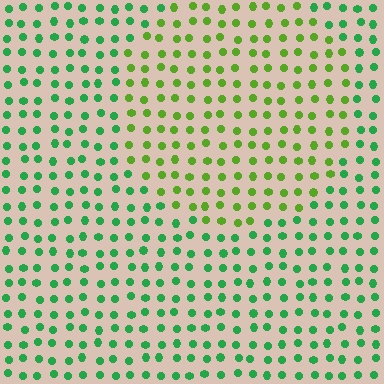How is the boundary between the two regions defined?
The boundary is defined purely by a slight shift in hue (about 40 degrees). Spacing, size, and orientation are identical on both sides.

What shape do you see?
I see a circle.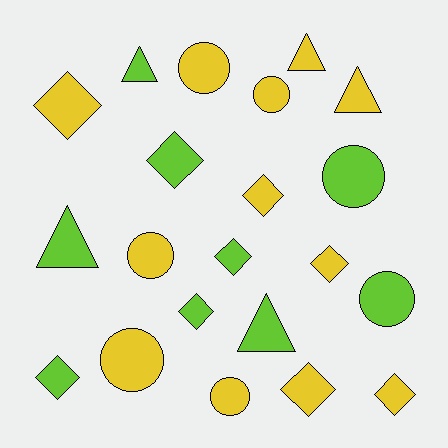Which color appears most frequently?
Yellow, with 12 objects.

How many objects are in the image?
There are 21 objects.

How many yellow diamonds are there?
There are 5 yellow diamonds.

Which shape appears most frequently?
Diamond, with 9 objects.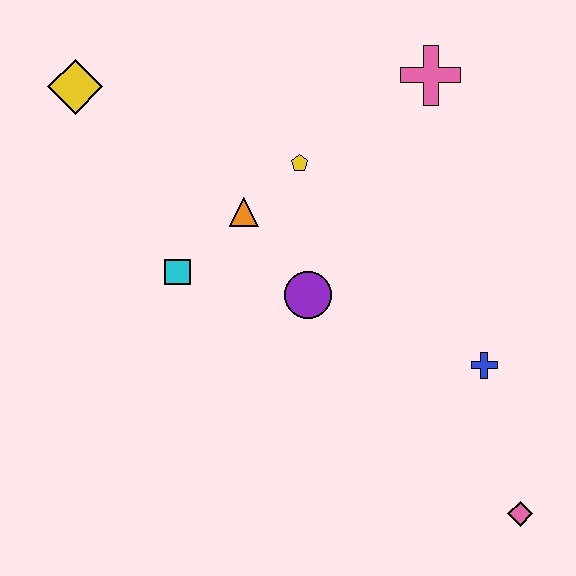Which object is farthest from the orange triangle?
The pink diamond is farthest from the orange triangle.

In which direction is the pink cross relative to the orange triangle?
The pink cross is to the right of the orange triangle.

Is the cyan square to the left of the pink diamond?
Yes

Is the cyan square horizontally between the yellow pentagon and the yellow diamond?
Yes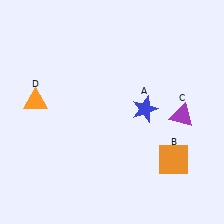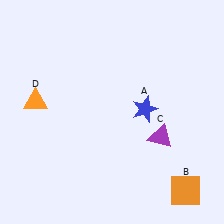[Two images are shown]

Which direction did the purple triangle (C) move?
The purple triangle (C) moved left.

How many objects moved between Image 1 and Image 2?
2 objects moved between the two images.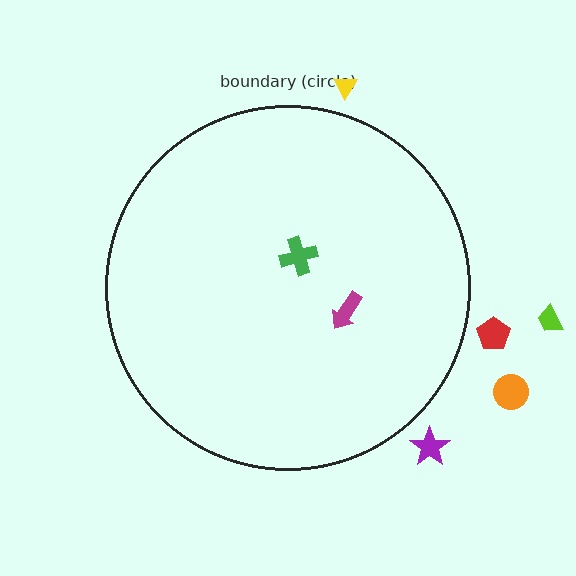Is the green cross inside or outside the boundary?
Inside.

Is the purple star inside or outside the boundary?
Outside.